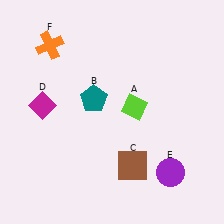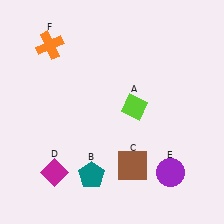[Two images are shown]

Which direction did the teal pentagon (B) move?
The teal pentagon (B) moved down.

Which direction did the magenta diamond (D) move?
The magenta diamond (D) moved down.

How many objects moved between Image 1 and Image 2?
2 objects moved between the two images.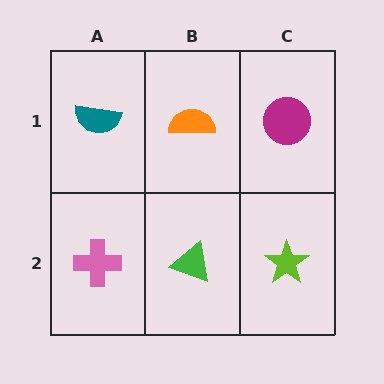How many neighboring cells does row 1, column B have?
3.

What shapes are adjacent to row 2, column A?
A teal semicircle (row 1, column A), a green triangle (row 2, column B).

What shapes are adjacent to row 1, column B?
A green triangle (row 2, column B), a teal semicircle (row 1, column A), a magenta circle (row 1, column C).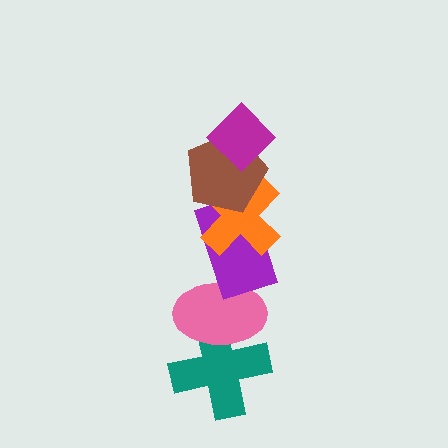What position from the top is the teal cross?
The teal cross is 6th from the top.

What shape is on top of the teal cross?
The pink ellipse is on top of the teal cross.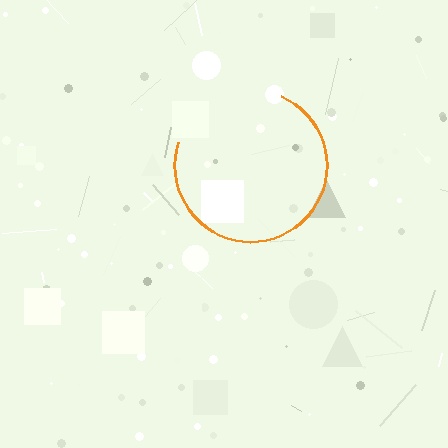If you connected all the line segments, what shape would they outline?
They would outline a circle.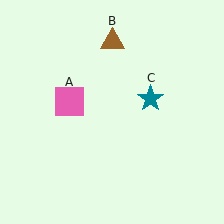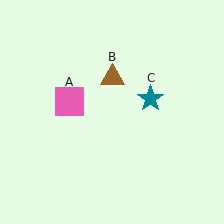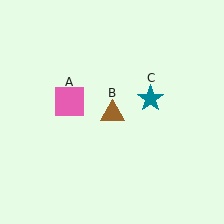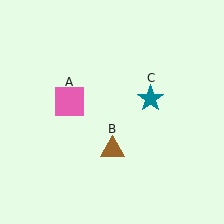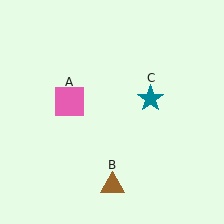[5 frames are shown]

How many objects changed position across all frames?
1 object changed position: brown triangle (object B).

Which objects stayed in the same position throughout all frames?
Pink square (object A) and teal star (object C) remained stationary.